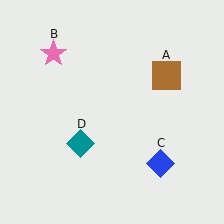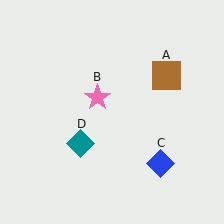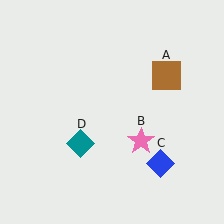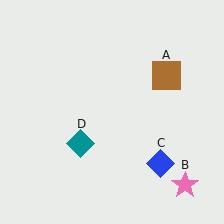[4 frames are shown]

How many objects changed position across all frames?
1 object changed position: pink star (object B).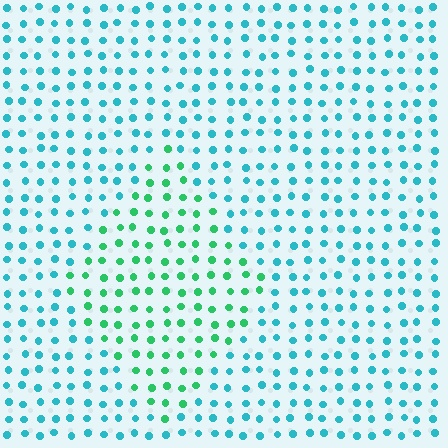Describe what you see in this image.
The image is filled with small cyan elements in a uniform arrangement. A diamond-shaped region is visible where the elements are tinted to a slightly different hue, forming a subtle color boundary.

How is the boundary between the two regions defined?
The boundary is defined purely by a slight shift in hue (about 41 degrees). Spacing, size, and orientation are identical on both sides.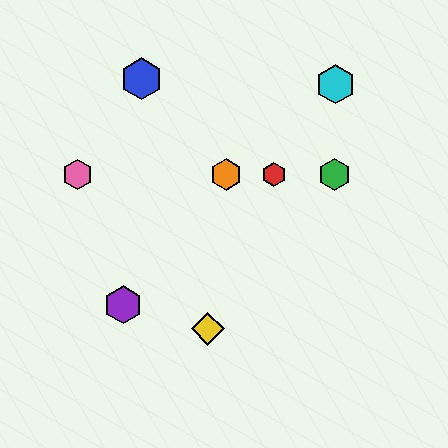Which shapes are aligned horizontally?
The red hexagon, the green hexagon, the orange hexagon, the pink hexagon are aligned horizontally.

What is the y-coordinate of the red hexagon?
The red hexagon is at y≈174.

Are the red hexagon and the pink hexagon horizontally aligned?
Yes, both are at y≈174.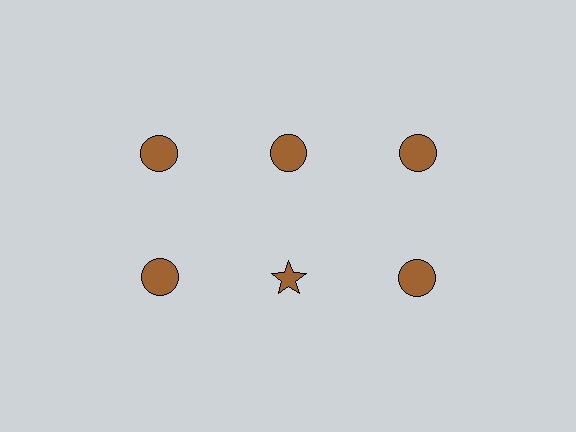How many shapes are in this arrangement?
There are 6 shapes arranged in a grid pattern.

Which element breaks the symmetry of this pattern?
The brown star in the second row, second from left column breaks the symmetry. All other shapes are brown circles.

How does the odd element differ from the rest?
It has a different shape: star instead of circle.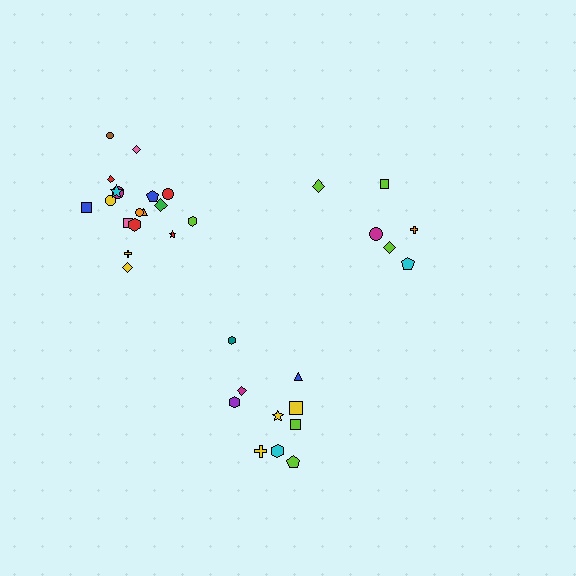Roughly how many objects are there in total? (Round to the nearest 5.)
Roughly 35 objects in total.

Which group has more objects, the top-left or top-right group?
The top-left group.